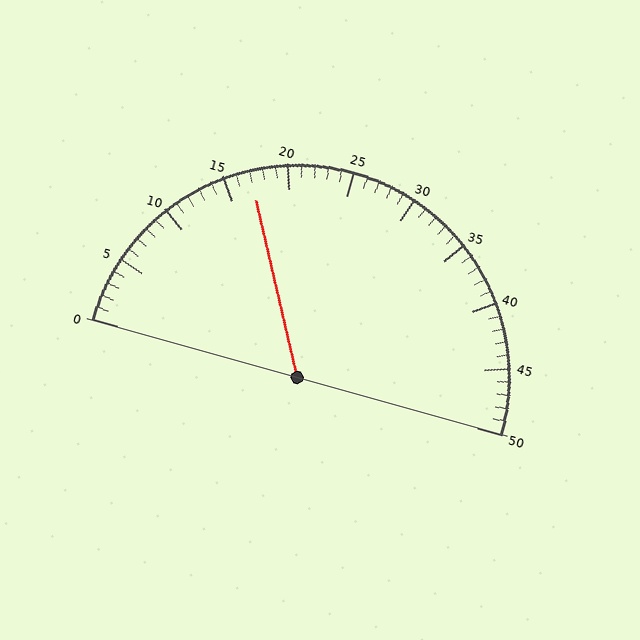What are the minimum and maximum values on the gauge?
The gauge ranges from 0 to 50.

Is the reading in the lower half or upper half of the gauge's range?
The reading is in the lower half of the range (0 to 50).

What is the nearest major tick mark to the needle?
The nearest major tick mark is 15.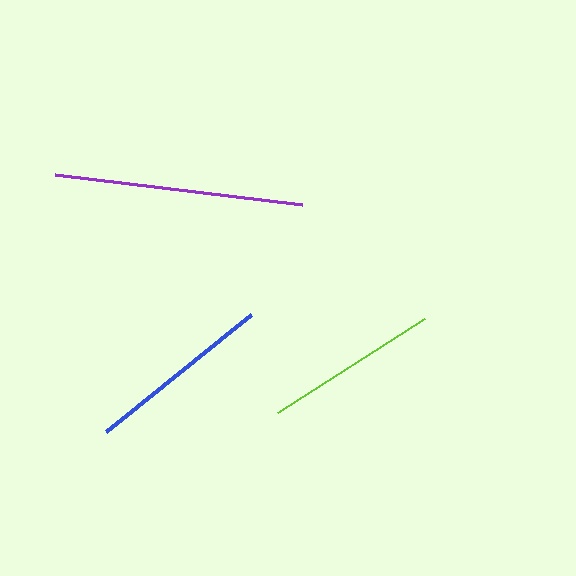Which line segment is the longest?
The purple line is the longest at approximately 249 pixels.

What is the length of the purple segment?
The purple segment is approximately 249 pixels long.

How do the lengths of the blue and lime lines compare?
The blue and lime lines are approximately the same length.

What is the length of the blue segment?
The blue segment is approximately 187 pixels long.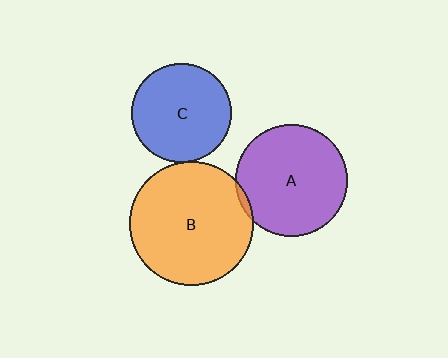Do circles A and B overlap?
Yes.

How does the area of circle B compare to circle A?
Approximately 1.2 times.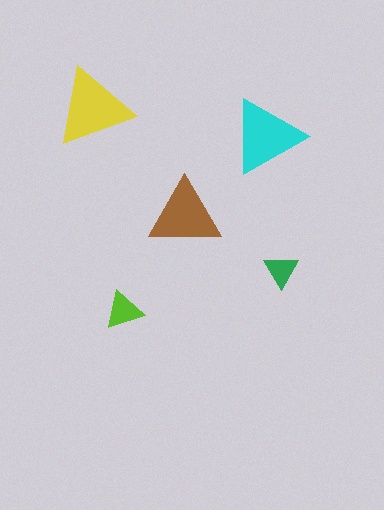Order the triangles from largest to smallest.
the yellow one, the cyan one, the brown one, the lime one, the green one.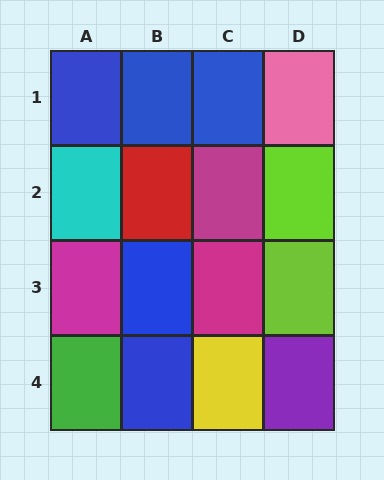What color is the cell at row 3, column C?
Magenta.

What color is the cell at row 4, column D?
Purple.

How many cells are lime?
2 cells are lime.